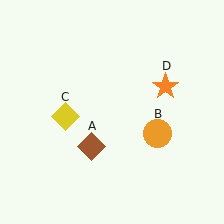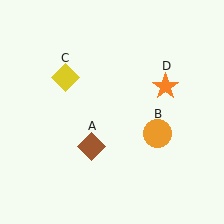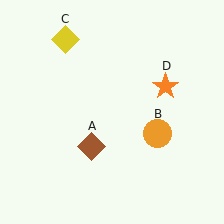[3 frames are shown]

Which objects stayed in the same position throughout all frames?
Brown diamond (object A) and orange circle (object B) and orange star (object D) remained stationary.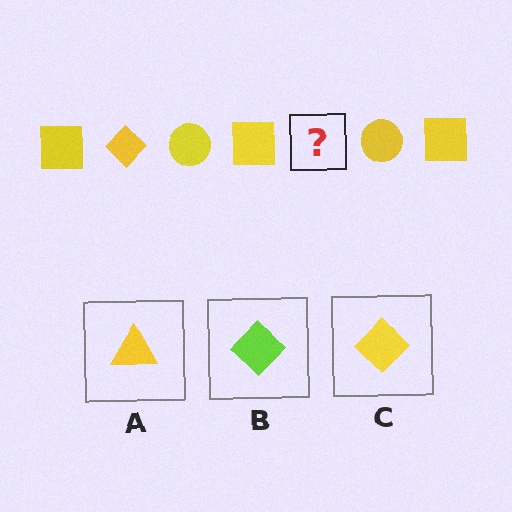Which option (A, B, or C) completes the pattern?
C.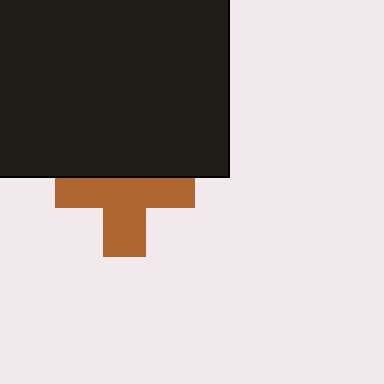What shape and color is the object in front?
The object in front is a black rectangle.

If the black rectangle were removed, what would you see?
You would see the complete brown cross.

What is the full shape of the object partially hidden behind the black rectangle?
The partially hidden object is a brown cross.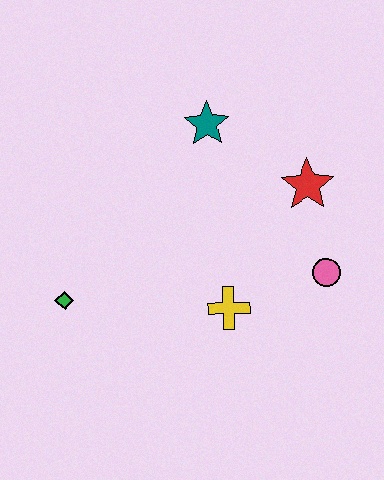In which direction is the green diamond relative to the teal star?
The green diamond is below the teal star.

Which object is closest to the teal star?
The red star is closest to the teal star.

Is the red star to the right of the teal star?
Yes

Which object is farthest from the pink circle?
The green diamond is farthest from the pink circle.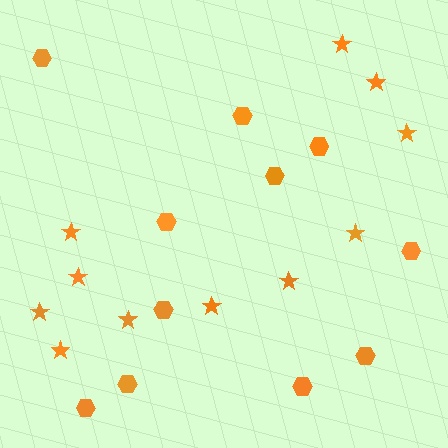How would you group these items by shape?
There are 2 groups: one group of hexagons (11) and one group of stars (11).